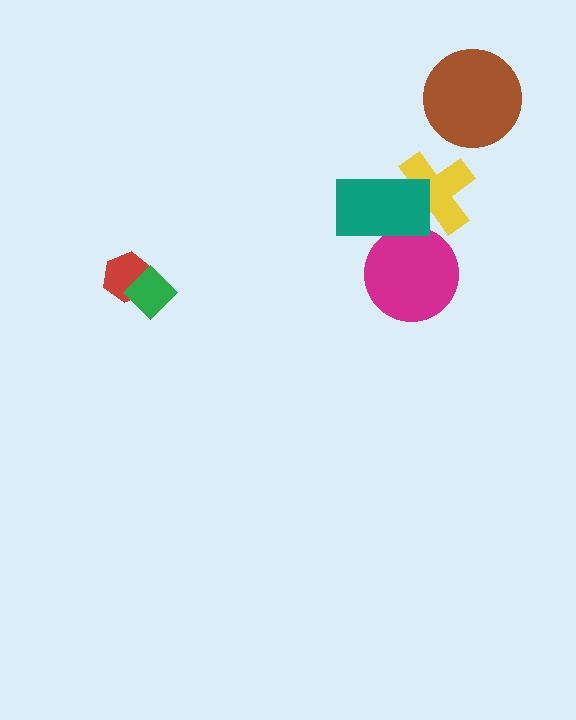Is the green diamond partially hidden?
No, no other shape covers it.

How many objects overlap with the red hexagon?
1 object overlaps with the red hexagon.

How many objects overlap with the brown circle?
0 objects overlap with the brown circle.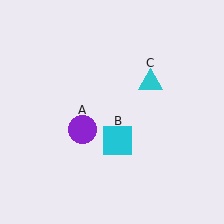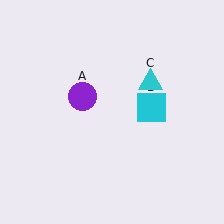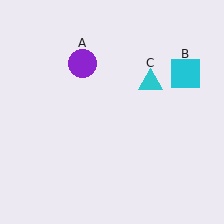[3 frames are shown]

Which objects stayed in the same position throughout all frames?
Cyan triangle (object C) remained stationary.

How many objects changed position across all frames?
2 objects changed position: purple circle (object A), cyan square (object B).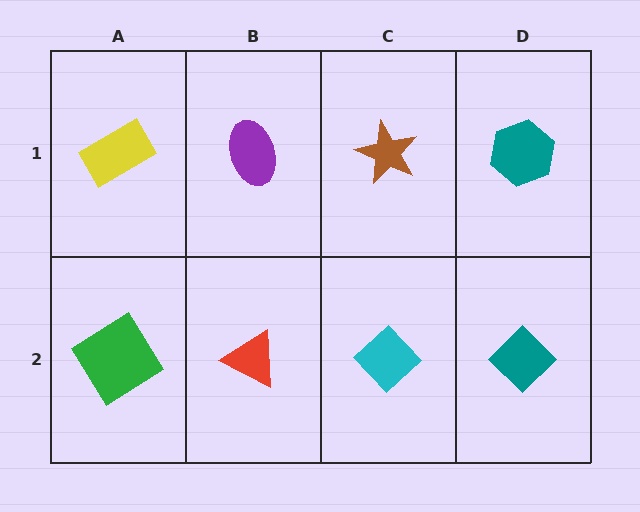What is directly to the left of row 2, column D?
A cyan diamond.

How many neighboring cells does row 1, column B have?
3.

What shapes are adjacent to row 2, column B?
A purple ellipse (row 1, column B), a green diamond (row 2, column A), a cyan diamond (row 2, column C).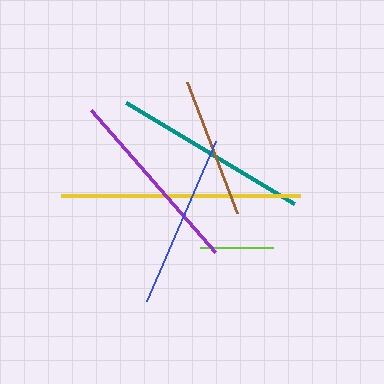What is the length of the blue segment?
The blue segment is approximately 175 pixels long.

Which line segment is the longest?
The yellow line is the longest at approximately 239 pixels.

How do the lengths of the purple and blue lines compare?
The purple and blue lines are approximately the same length.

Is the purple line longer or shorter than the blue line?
The purple line is longer than the blue line.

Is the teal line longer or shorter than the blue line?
The teal line is longer than the blue line.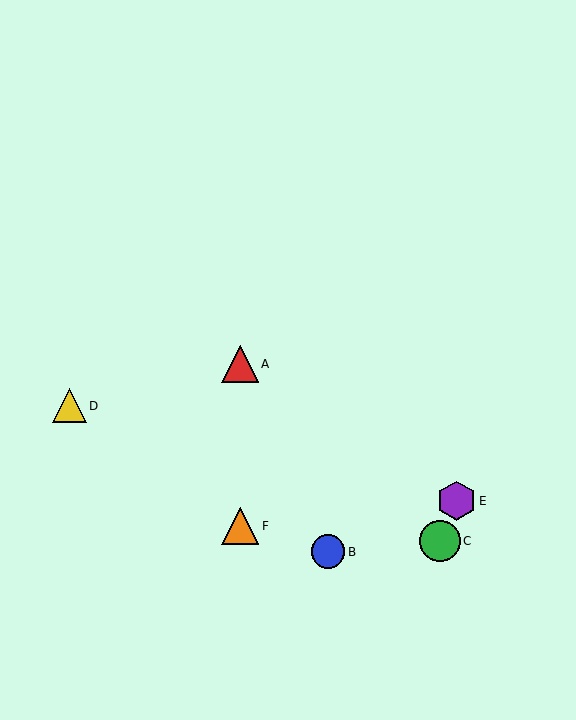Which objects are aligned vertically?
Objects A, F are aligned vertically.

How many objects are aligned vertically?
2 objects (A, F) are aligned vertically.